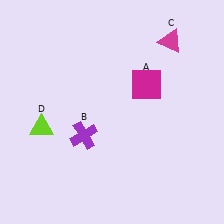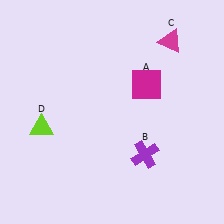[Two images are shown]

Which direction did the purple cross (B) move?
The purple cross (B) moved right.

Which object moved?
The purple cross (B) moved right.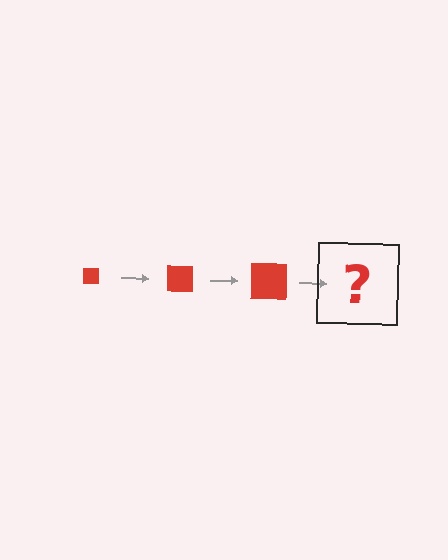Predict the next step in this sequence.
The next step is a red square, larger than the previous one.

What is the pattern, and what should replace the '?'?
The pattern is that the square gets progressively larger each step. The '?' should be a red square, larger than the previous one.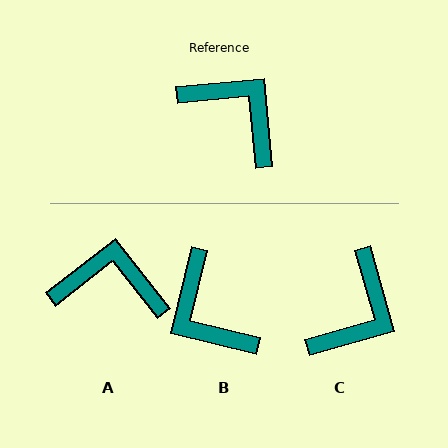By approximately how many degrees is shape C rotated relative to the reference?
Approximately 79 degrees clockwise.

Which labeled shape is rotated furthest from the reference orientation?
B, about 161 degrees away.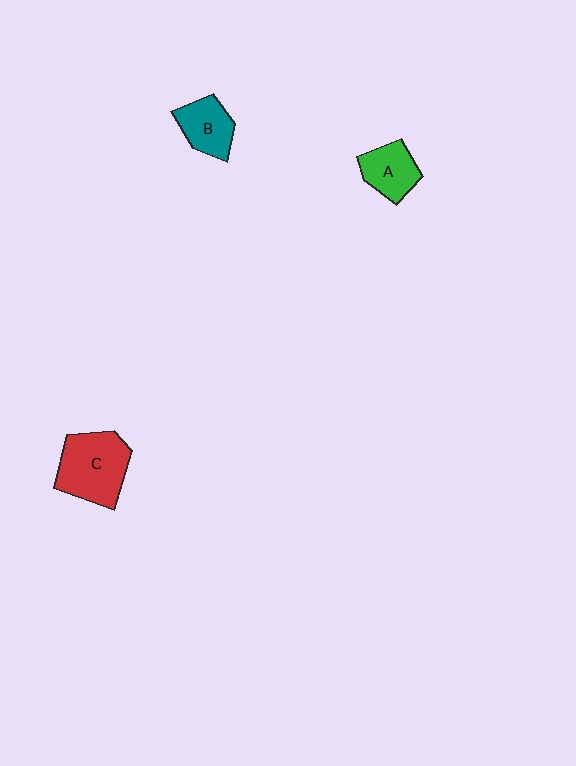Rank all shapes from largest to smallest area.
From largest to smallest: C (red), B (teal), A (green).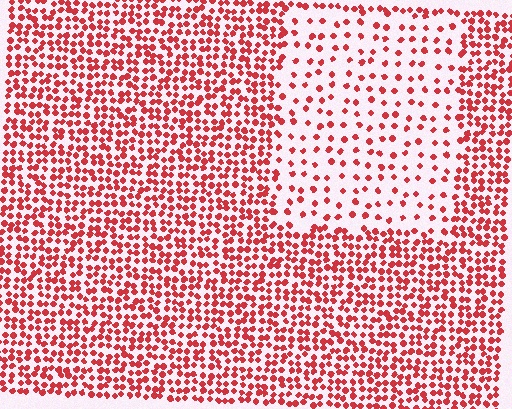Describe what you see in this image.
The image contains small red elements arranged at two different densities. A rectangle-shaped region is visible where the elements are less densely packed than the surrounding area.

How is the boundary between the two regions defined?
The boundary is defined by a change in element density (approximately 2.6x ratio). All elements are the same color, size, and shape.